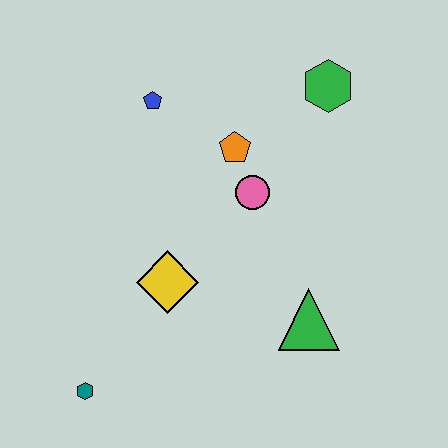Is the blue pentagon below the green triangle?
No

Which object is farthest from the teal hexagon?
The green hexagon is farthest from the teal hexagon.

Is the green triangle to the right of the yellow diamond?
Yes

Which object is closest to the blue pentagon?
The orange pentagon is closest to the blue pentagon.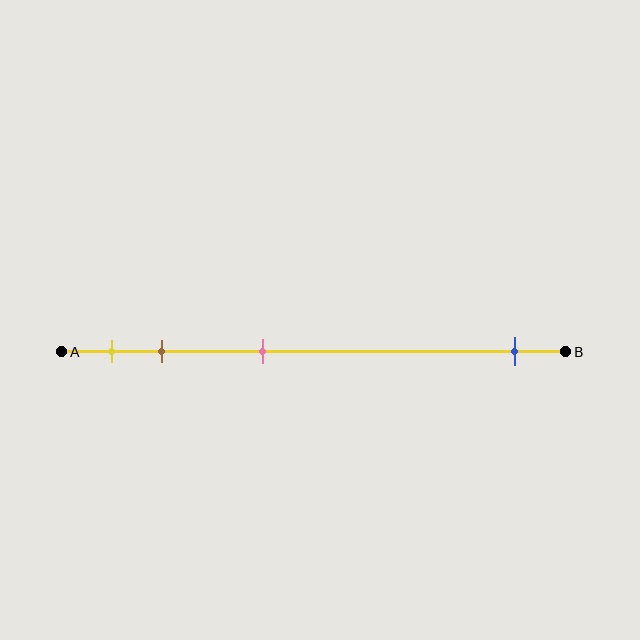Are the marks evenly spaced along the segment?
No, the marks are not evenly spaced.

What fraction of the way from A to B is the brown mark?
The brown mark is approximately 20% (0.2) of the way from A to B.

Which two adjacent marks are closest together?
The yellow and brown marks are the closest adjacent pair.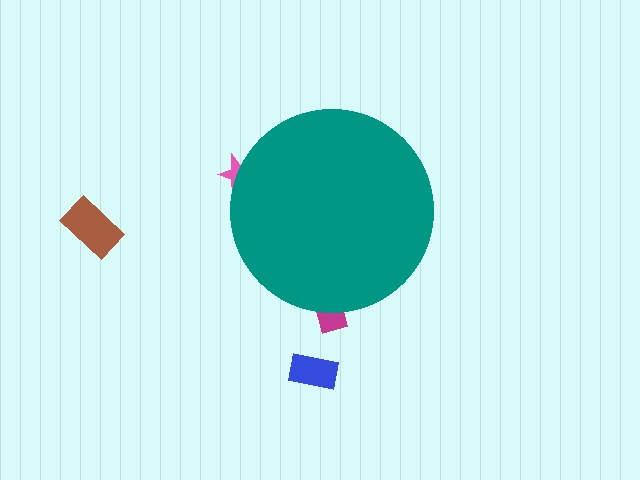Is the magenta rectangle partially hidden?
Yes, the magenta rectangle is partially hidden behind the teal circle.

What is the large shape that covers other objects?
A teal circle.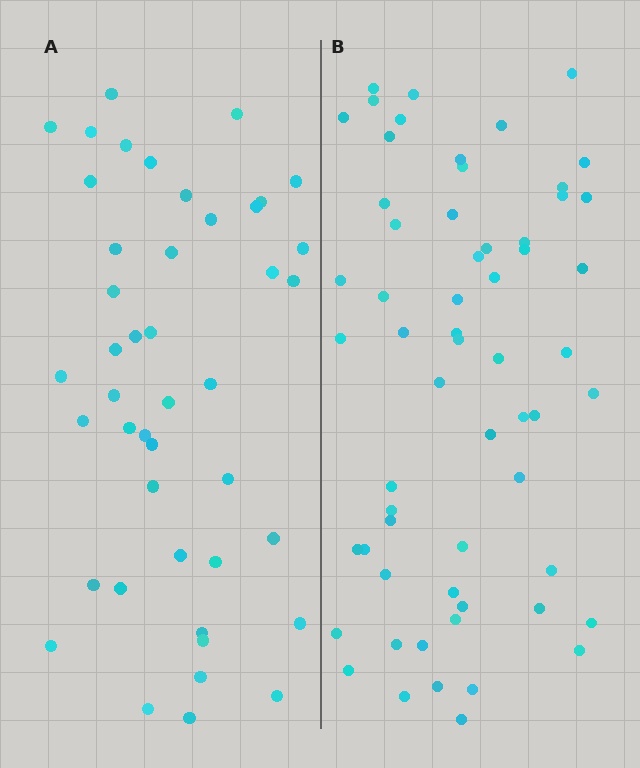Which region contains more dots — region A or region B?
Region B (the right region) has more dots.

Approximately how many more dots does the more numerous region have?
Region B has approximately 15 more dots than region A.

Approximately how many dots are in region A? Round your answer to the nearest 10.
About 40 dots. (The exact count is 44, which rounds to 40.)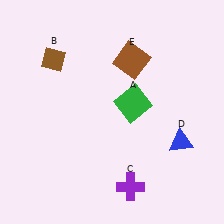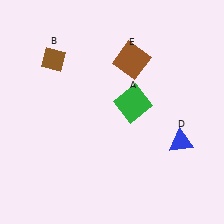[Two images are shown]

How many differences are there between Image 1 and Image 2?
There is 1 difference between the two images.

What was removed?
The purple cross (C) was removed in Image 2.